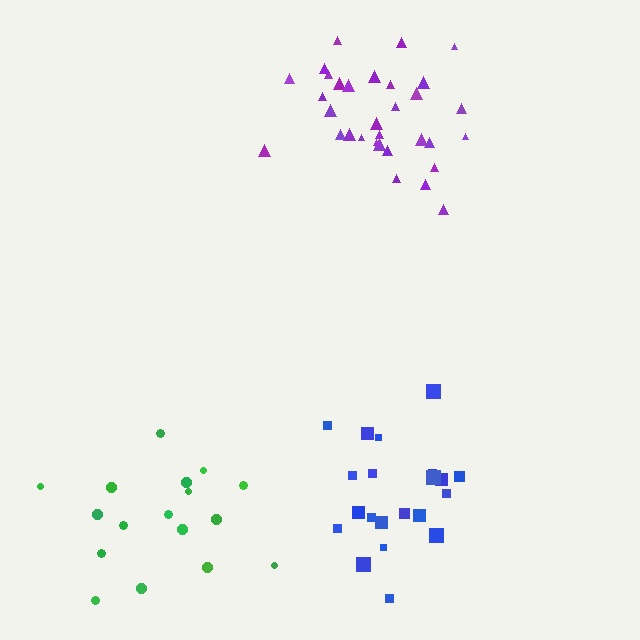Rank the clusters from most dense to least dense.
purple, blue, green.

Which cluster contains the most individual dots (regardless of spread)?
Purple (32).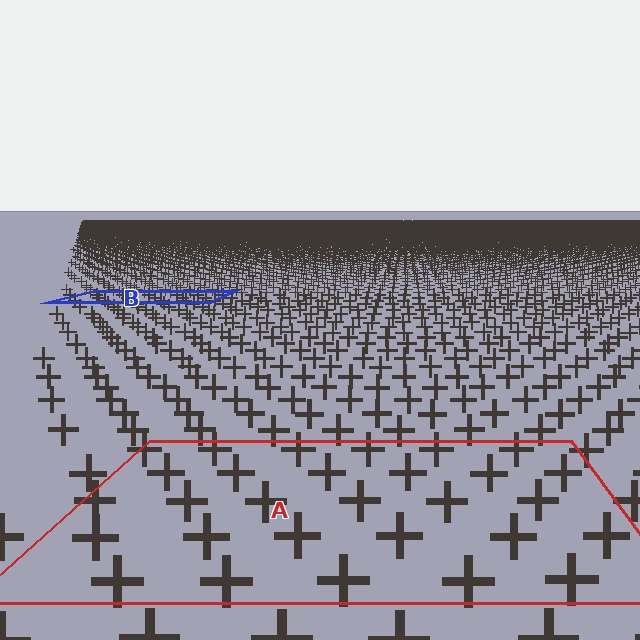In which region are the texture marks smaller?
The texture marks are smaller in region B, because it is farther away.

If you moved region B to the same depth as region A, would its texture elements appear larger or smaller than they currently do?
They would appear larger. At a closer depth, the same texture elements are projected at a bigger on-screen size.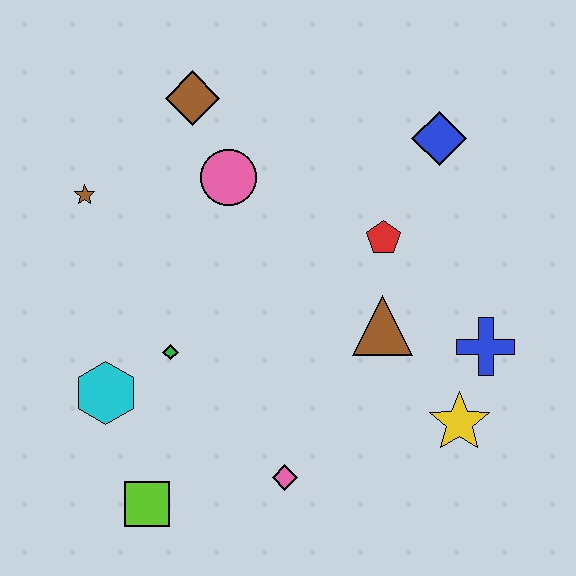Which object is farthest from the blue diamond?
The lime square is farthest from the blue diamond.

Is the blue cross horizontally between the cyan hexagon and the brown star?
No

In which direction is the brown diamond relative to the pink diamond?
The brown diamond is above the pink diamond.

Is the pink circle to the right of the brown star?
Yes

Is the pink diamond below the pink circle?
Yes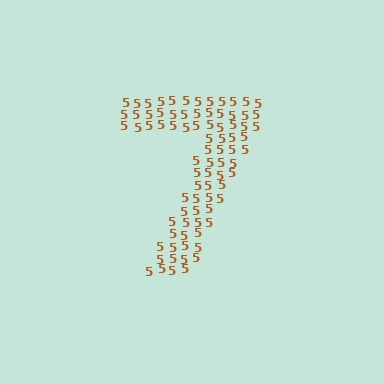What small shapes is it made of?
It is made of small digit 5's.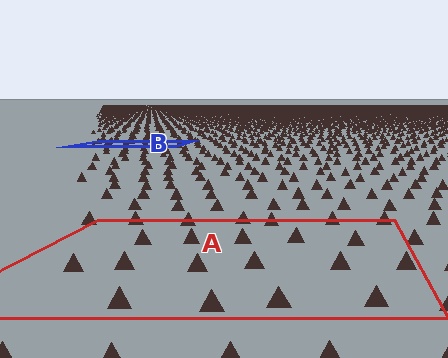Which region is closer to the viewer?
Region A is closer. The texture elements there are larger and more spread out.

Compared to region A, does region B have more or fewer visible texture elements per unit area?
Region B has more texture elements per unit area — they are packed more densely because it is farther away.